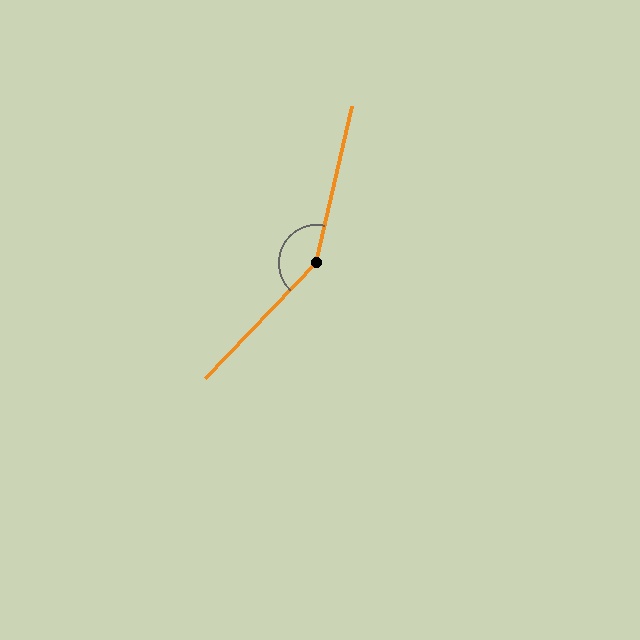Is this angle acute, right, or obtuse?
It is obtuse.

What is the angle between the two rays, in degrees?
Approximately 150 degrees.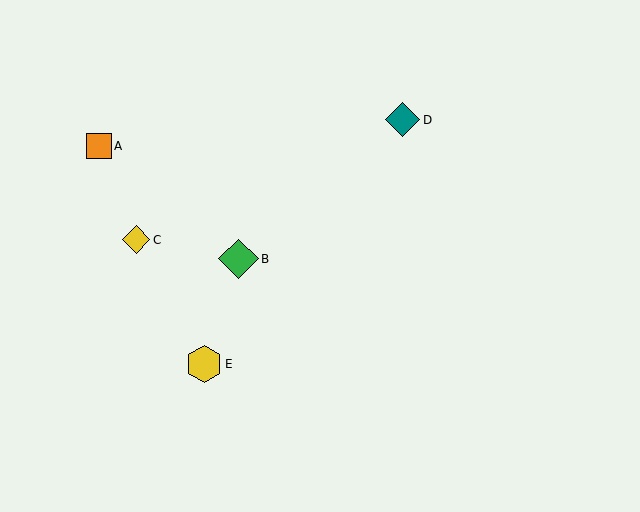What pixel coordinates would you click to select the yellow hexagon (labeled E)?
Click at (204, 364) to select the yellow hexagon E.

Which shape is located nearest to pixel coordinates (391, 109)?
The teal diamond (labeled D) at (403, 120) is nearest to that location.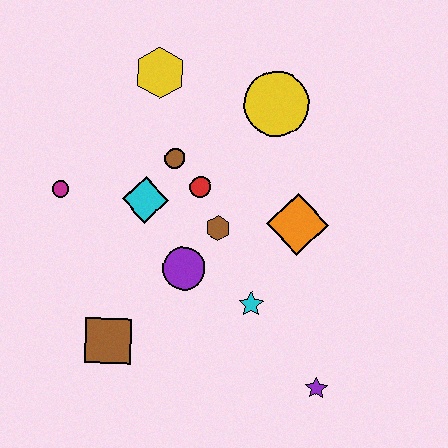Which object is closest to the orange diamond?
The brown hexagon is closest to the orange diamond.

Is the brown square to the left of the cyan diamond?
Yes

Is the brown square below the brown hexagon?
Yes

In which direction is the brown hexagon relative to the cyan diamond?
The brown hexagon is to the right of the cyan diamond.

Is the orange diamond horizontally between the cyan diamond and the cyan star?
No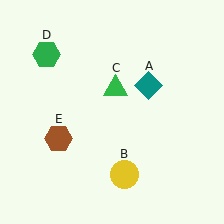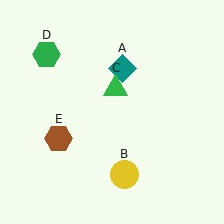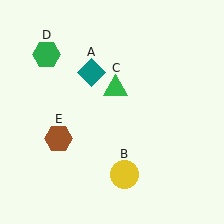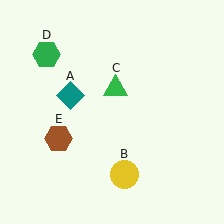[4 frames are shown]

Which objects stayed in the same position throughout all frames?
Yellow circle (object B) and green triangle (object C) and green hexagon (object D) and brown hexagon (object E) remained stationary.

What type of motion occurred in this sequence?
The teal diamond (object A) rotated counterclockwise around the center of the scene.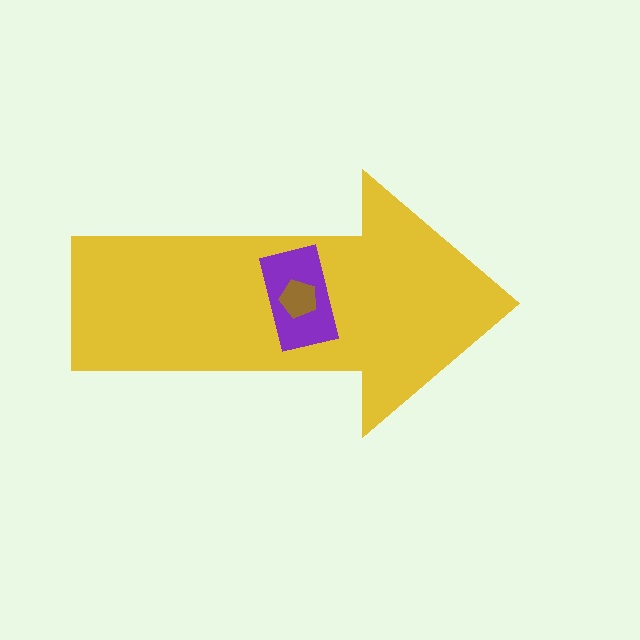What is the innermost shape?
The brown pentagon.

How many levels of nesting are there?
3.